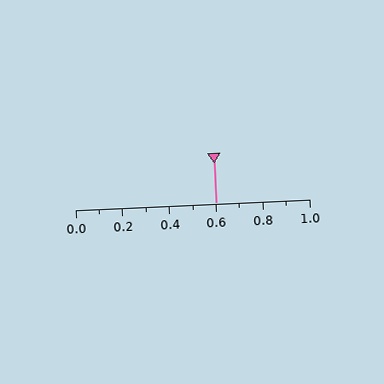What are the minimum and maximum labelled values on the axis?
The axis runs from 0.0 to 1.0.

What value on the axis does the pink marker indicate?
The marker indicates approximately 0.6.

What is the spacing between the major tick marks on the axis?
The major ticks are spaced 0.2 apart.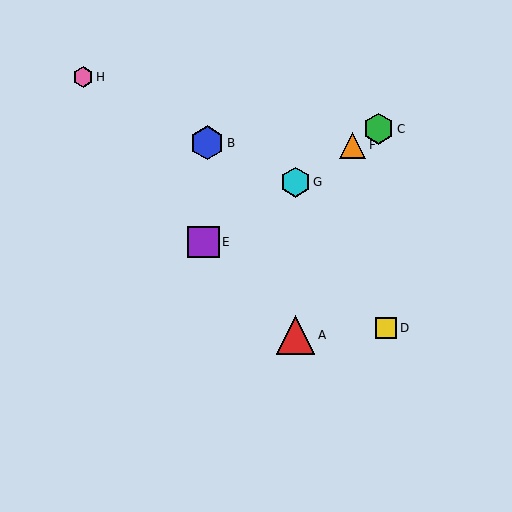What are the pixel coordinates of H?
Object H is at (83, 77).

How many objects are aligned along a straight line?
4 objects (C, E, F, G) are aligned along a straight line.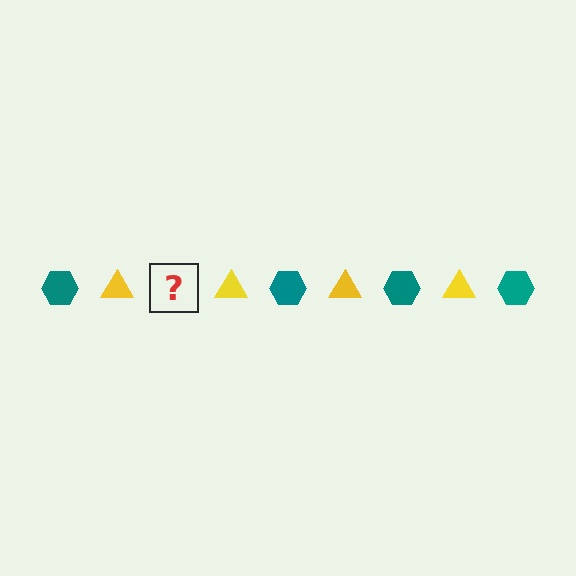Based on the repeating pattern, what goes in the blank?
The blank should be a teal hexagon.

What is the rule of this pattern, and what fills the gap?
The rule is that the pattern alternates between teal hexagon and yellow triangle. The gap should be filled with a teal hexagon.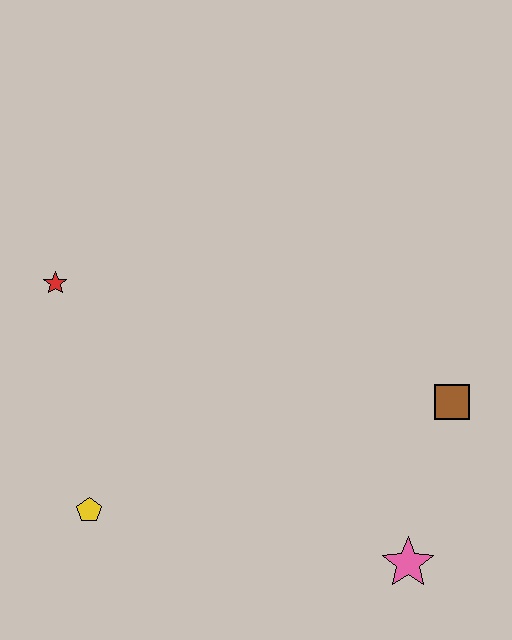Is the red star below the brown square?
No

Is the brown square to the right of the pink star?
Yes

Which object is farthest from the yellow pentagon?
The brown square is farthest from the yellow pentagon.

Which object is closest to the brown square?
The pink star is closest to the brown square.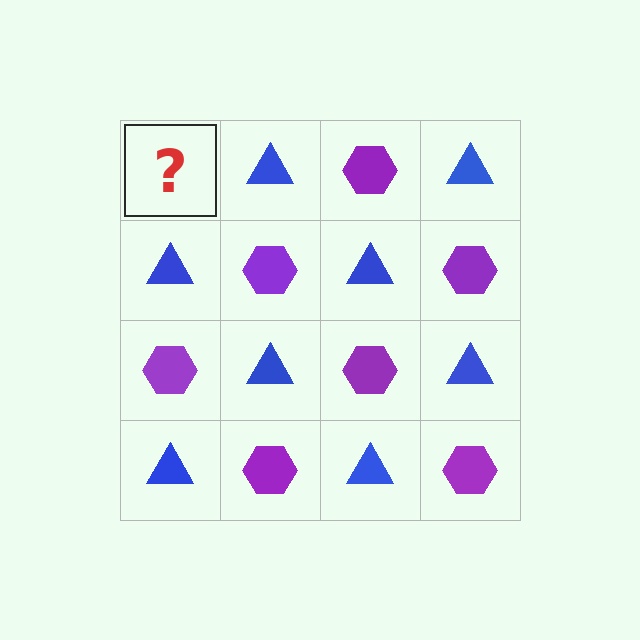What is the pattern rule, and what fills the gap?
The rule is that it alternates purple hexagon and blue triangle in a checkerboard pattern. The gap should be filled with a purple hexagon.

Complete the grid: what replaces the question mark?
The question mark should be replaced with a purple hexagon.